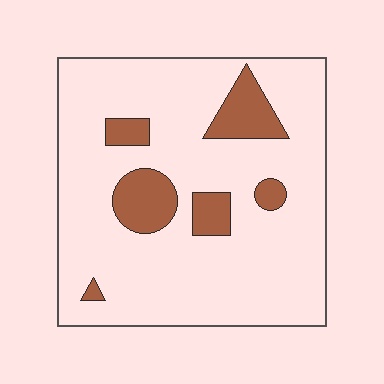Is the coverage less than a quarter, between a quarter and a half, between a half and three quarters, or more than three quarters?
Less than a quarter.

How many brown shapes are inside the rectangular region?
6.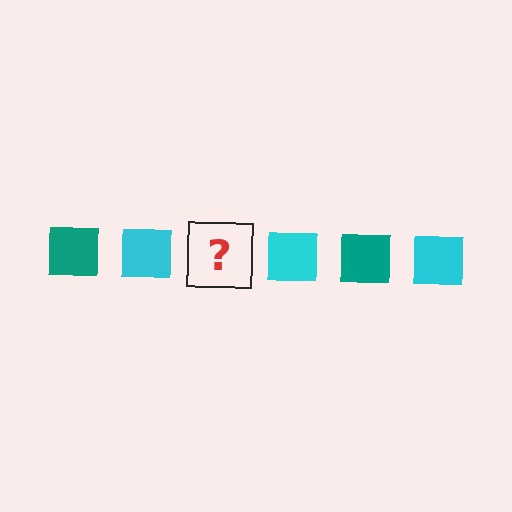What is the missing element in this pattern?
The missing element is a teal square.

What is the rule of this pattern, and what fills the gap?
The rule is that the pattern cycles through teal, cyan squares. The gap should be filled with a teal square.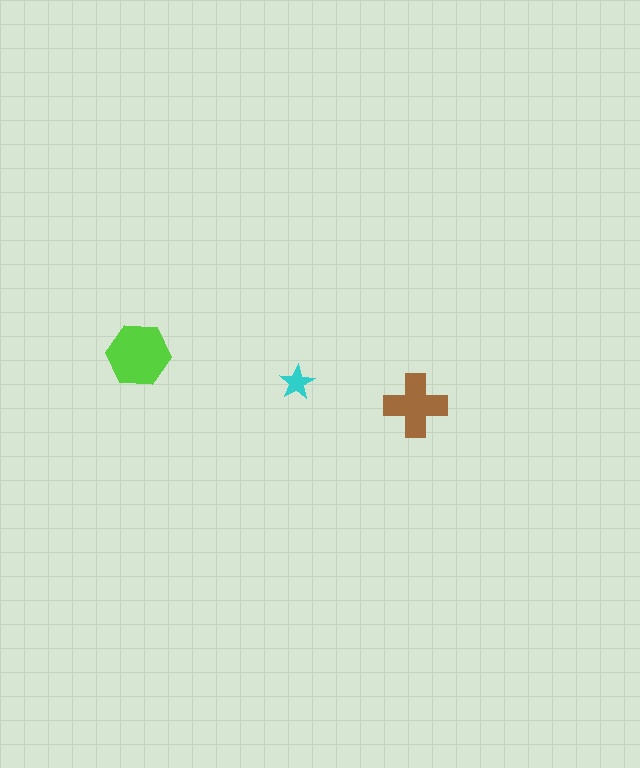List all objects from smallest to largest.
The cyan star, the brown cross, the lime hexagon.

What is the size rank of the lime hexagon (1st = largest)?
1st.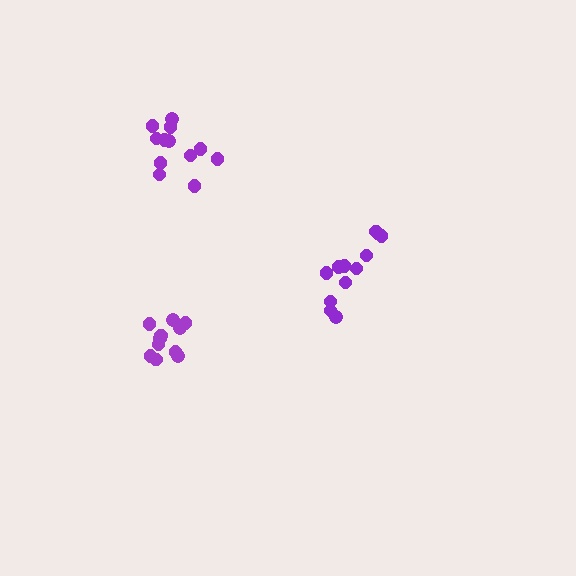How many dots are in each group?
Group 1: 11 dots, Group 2: 12 dots, Group 3: 12 dots (35 total).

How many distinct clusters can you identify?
There are 3 distinct clusters.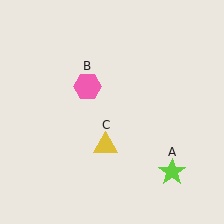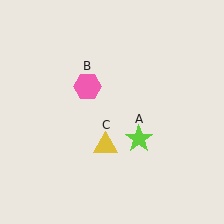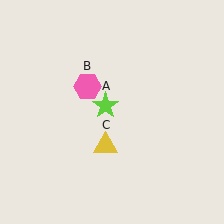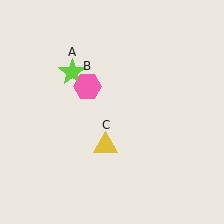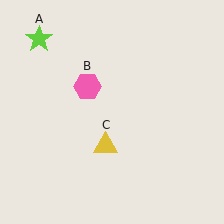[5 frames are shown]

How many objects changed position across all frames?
1 object changed position: lime star (object A).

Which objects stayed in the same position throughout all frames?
Pink hexagon (object B) and yellow triangle (object C) remained stationary.